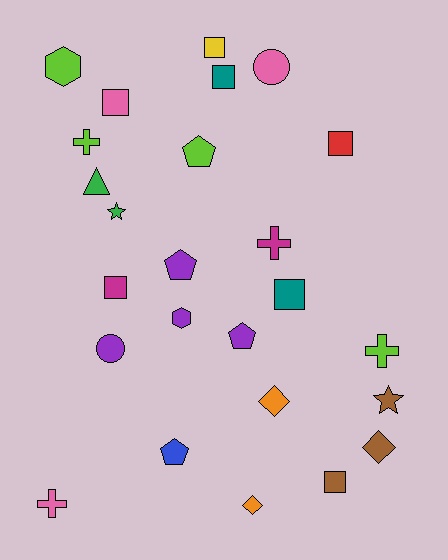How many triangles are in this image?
There is 1 triangle.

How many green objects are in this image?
There are 2 green objects.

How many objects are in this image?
There are 25 objects.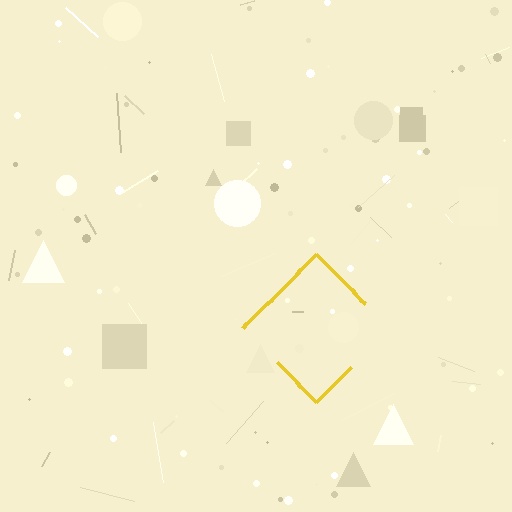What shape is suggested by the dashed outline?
The dashed outline suggests a diamond.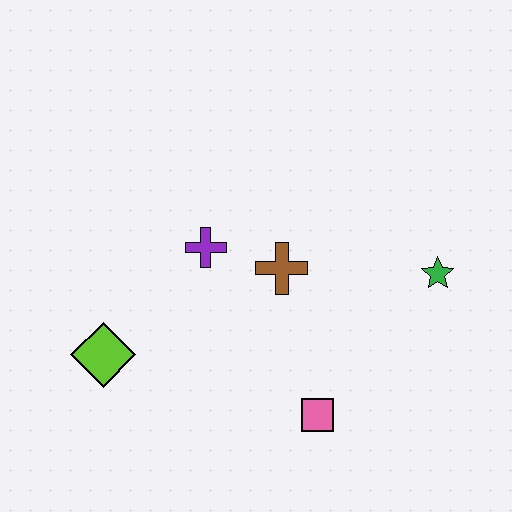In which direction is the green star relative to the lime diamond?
The green star is to the right of the lime diamond.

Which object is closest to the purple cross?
The brown cross is closest to the purple cross.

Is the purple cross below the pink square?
No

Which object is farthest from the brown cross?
The lime diamond is farthest from the brown cross.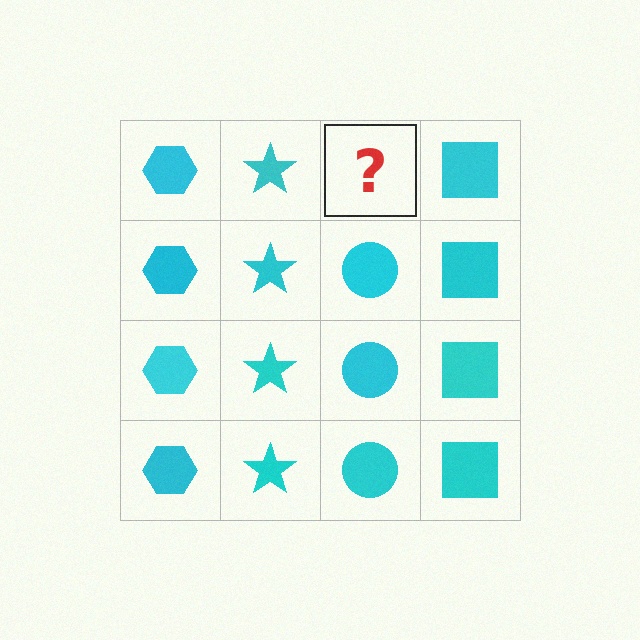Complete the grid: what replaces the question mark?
The question mark should be replaced with a cyan circle.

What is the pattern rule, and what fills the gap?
The rule is that each column has a consistent shape. The gap should be filled with a cyan circle.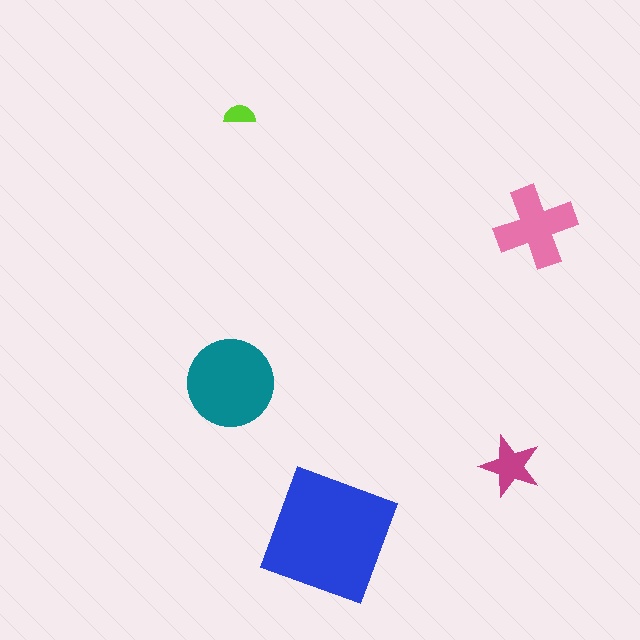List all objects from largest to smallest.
The blue square, the teal circle, the pink cross, the magenta star, the lime semicircle.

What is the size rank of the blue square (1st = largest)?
1st.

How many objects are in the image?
There are 5 objects in the image.